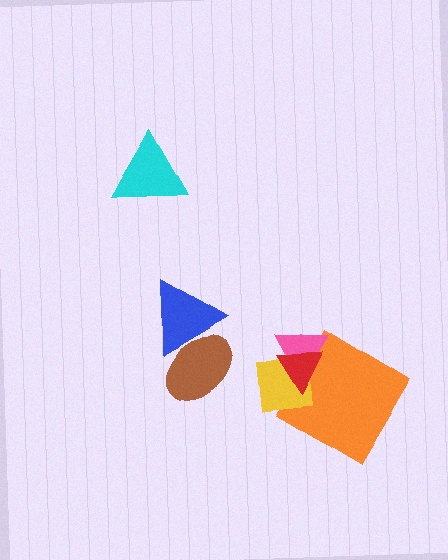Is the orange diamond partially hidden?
Yes, it is partially covered by another shape.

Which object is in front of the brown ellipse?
The blue triangle is in front of the brown ellipse.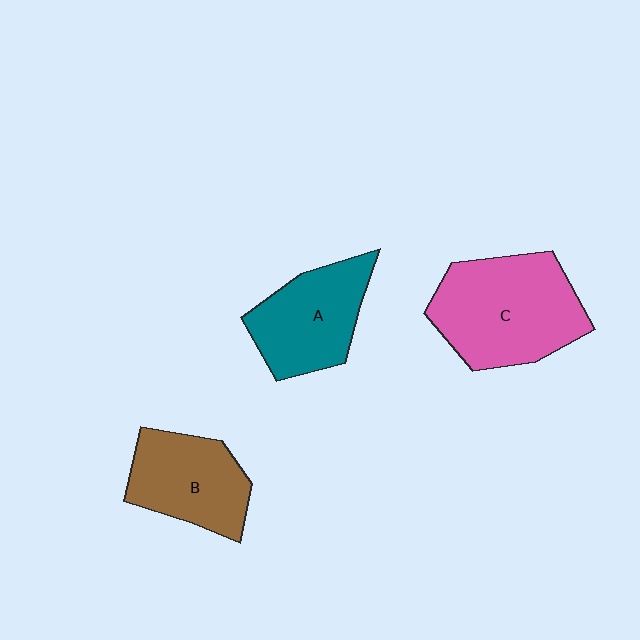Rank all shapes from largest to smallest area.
From largest to smallest: C (pink), A (teal), B (brown).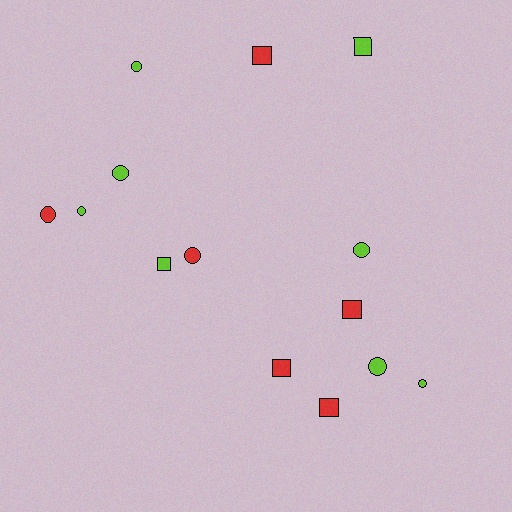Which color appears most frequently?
Lime, with 8 objects.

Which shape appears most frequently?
Circle, with 8 objects.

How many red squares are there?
There are 4 red squares.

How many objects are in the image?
There are 14 objects.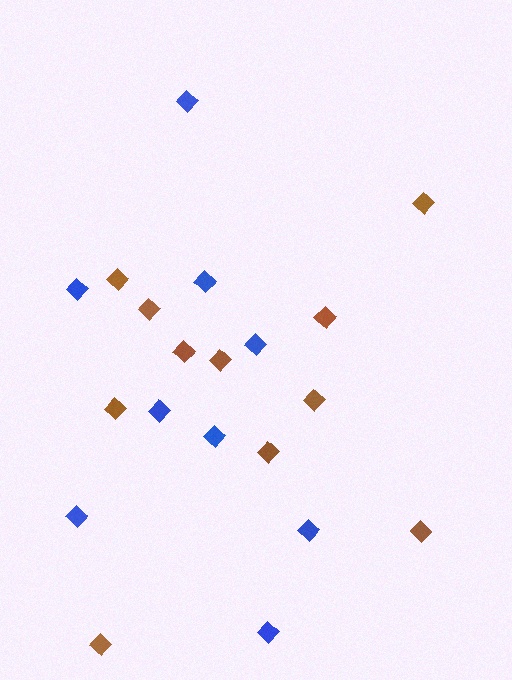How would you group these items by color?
There are 2 groups: one group of blue diamonds (9) and one group of brown diamonds (11).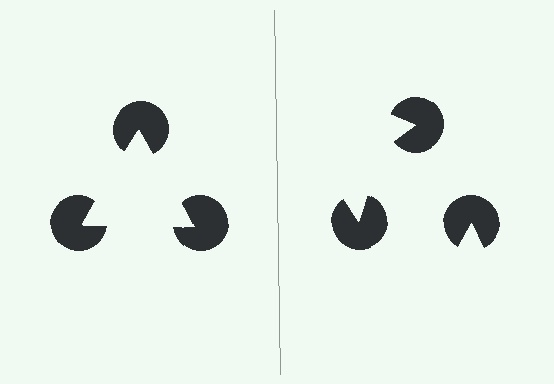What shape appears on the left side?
An illusory triangle.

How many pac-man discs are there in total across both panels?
6 — 3 on each side.